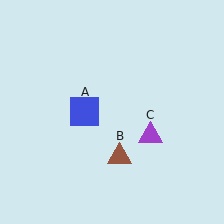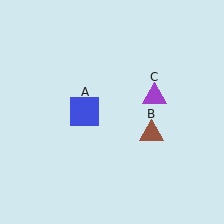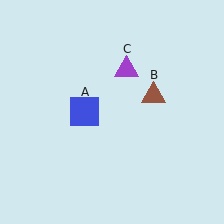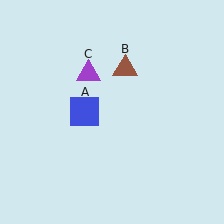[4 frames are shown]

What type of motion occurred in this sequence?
The brown triangle (object B), purple triangle (object C) rotated counterclockwise around the center of the scene.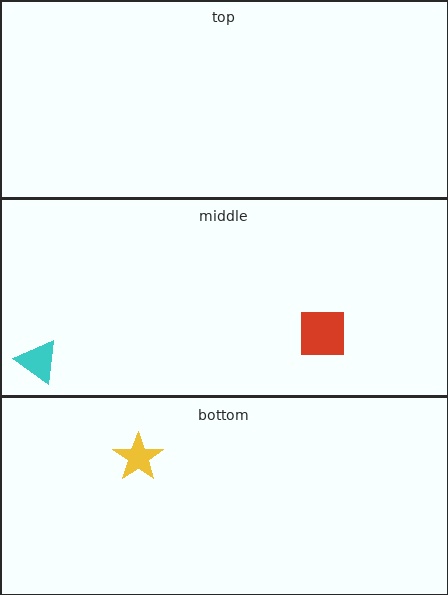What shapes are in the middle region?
The red square, the cyan triangle.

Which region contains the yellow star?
The bottom region.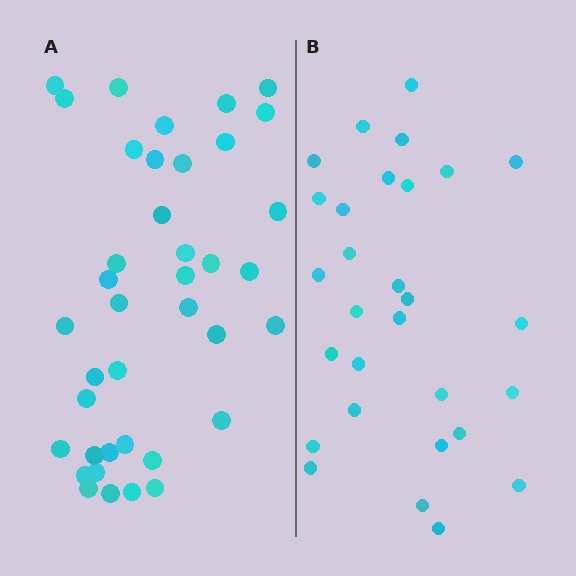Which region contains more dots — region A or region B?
Region A (the left region) has more dots.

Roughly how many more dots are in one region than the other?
Region A has roughly 10 or so more dots than region B.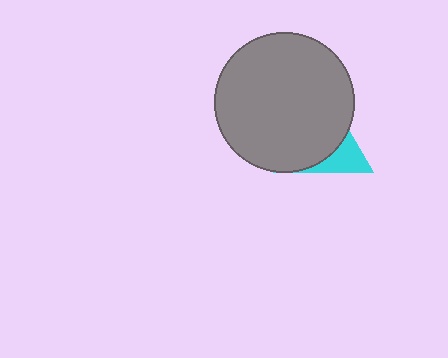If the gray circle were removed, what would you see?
You would see the complete cyan triangle.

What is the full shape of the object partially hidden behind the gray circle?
The partially hidden object is a cyan triangle.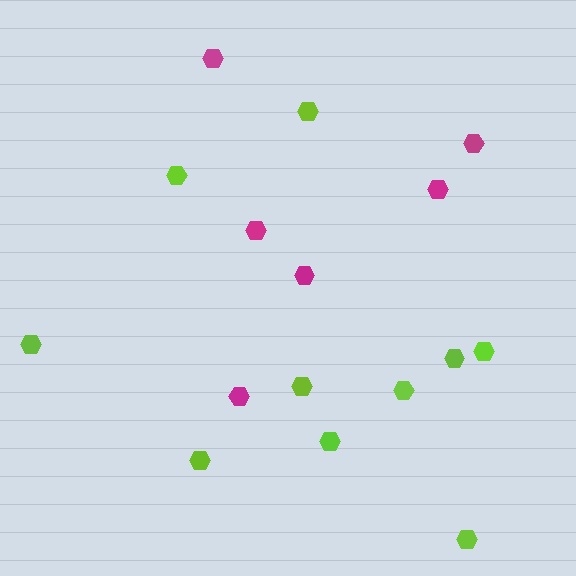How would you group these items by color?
There are 2 groups: one group of magenta hexagons (6) and one group of lime hexagons (10).